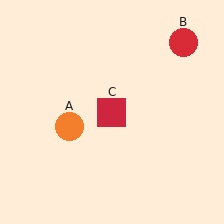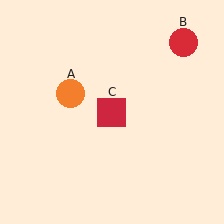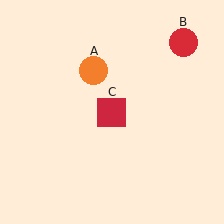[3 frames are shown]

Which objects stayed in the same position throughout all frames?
Red circle (object B) and red square (object C) remained stationary.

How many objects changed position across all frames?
1 object changed position: orange circle (object A).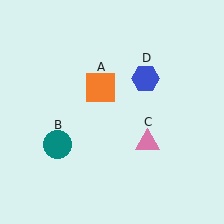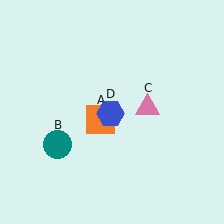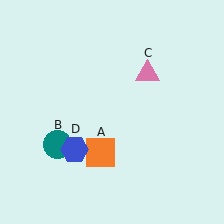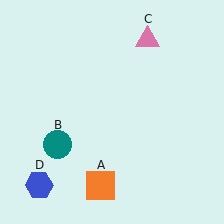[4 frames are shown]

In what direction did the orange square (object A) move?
The orange square (object A) moved down.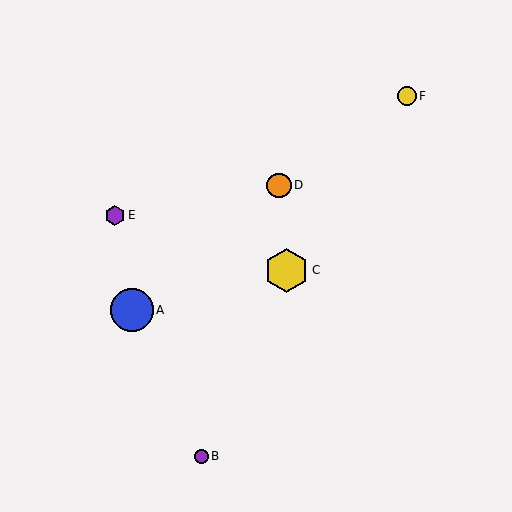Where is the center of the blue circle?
The center of the blue circle is at (132, 310).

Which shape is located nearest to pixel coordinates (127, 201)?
The purple hexagon (labeled E) at (115, 215) is nearest to that location.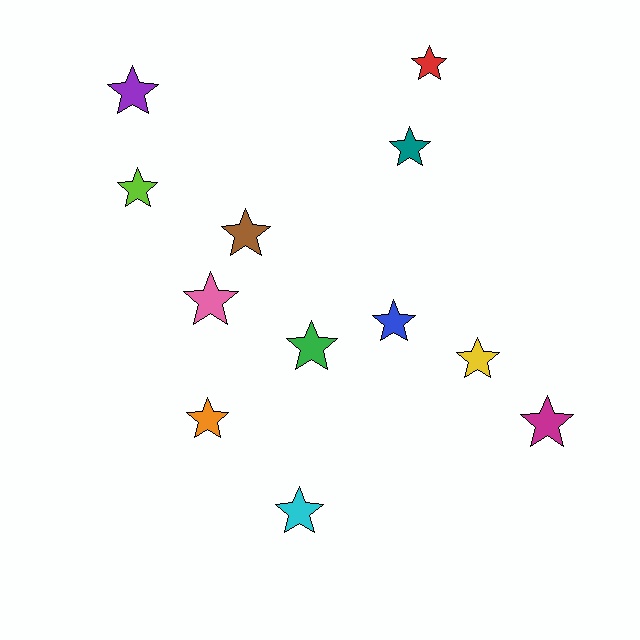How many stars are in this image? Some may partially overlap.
There are 12 stars.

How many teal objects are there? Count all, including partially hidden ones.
There is 1 teal object.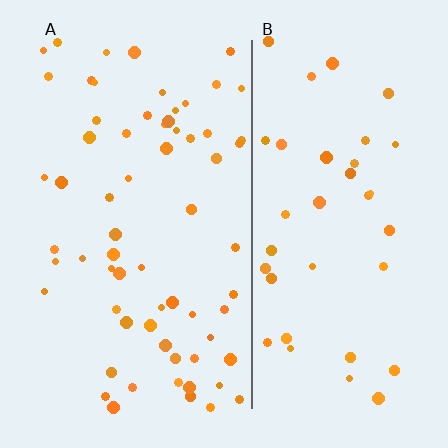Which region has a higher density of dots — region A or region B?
A (the left).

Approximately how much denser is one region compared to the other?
Approximately 1.7× — region A over region B.